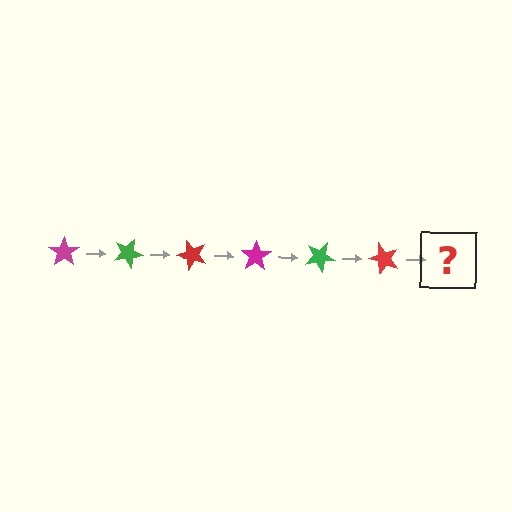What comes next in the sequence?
The next element should be a magenta star, rotated 150 degrees from the start.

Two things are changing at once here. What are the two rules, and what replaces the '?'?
The two rules are that it rotates 25 degrees each step and the color cycles through magenta, green, and red. The '?' should be a magenta star, rotated 150 degrees from the start.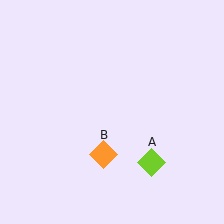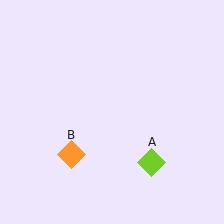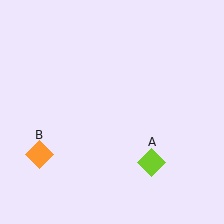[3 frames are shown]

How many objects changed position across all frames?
1 object changed position: orange diamond (object B).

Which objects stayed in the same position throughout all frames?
Lime diamond (object A) remained stationary.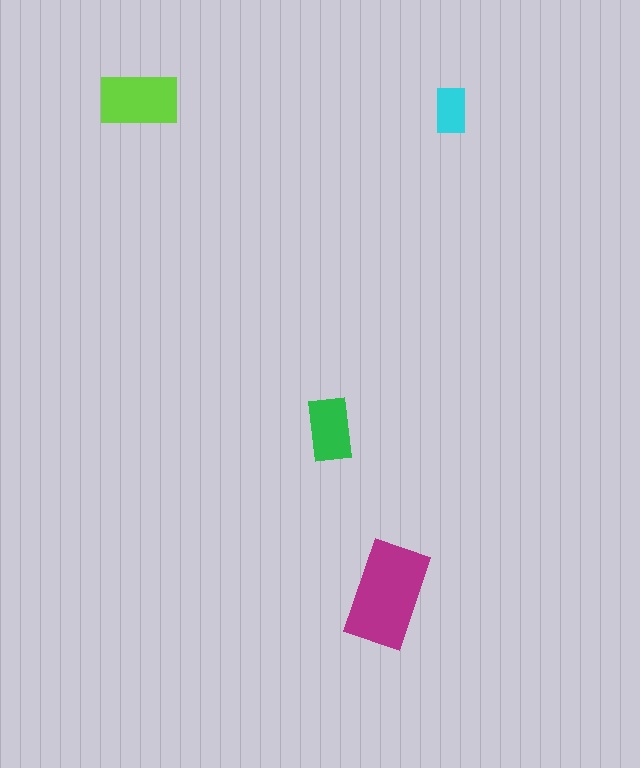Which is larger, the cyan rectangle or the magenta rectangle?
The magenta one.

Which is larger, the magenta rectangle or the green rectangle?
The magenta one.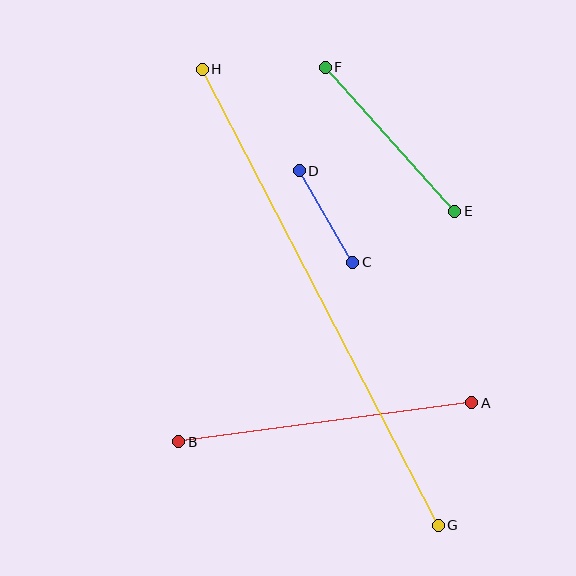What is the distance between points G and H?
The distance is approximately 513 pixels.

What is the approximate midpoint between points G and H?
The midpoint is at approximately (320, 297) pixels.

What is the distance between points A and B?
The distance is approximately 295 pixels.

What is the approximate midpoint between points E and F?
The midpoint is at approximately (390, 139) pixels.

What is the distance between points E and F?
The distance is approximately 193 pixels.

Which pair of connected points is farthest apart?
Points G and H are farthest apart.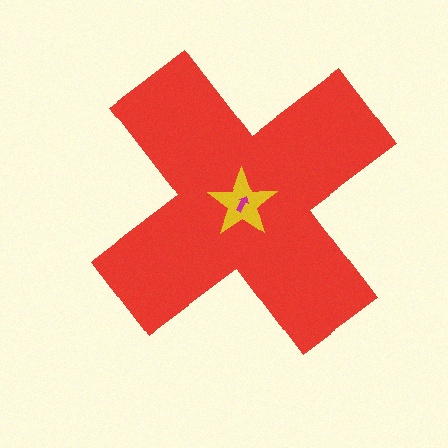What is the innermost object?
The magenta arrow.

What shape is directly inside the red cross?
The yellow star.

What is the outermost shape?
The red cross.